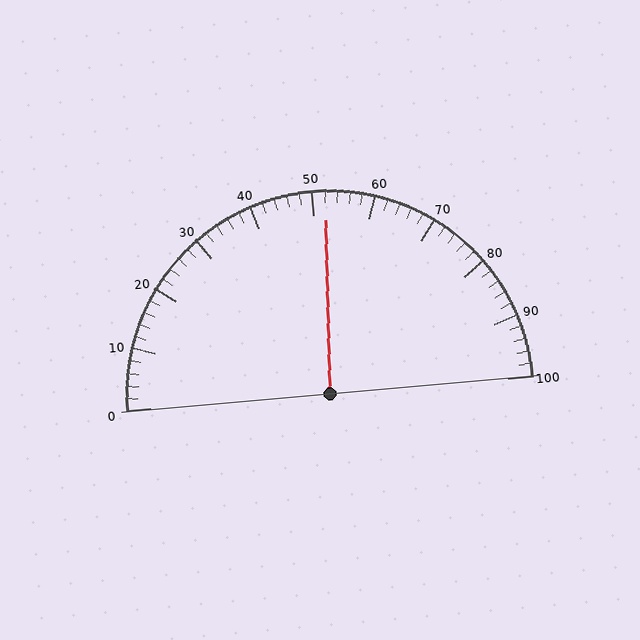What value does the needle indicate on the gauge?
The needle indicates approximately 52.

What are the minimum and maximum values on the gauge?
The gauge ranges from 0 to 100.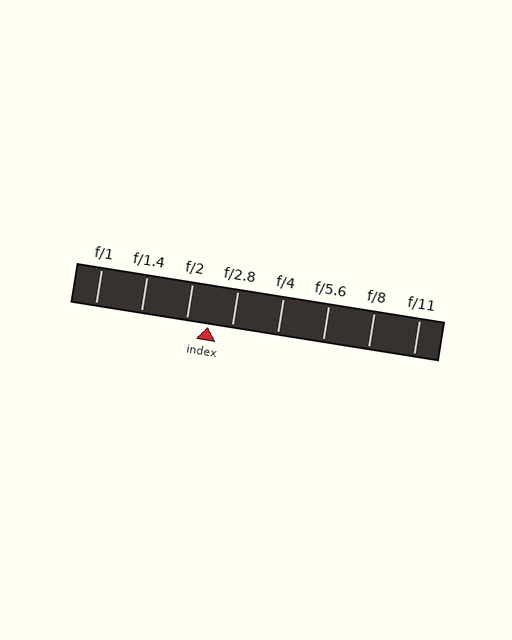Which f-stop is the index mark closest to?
The index mark is closest to f/2.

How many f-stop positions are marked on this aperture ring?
There are 8 f-stop positions marked.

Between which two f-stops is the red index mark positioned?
The index mark is between f/2 and f/2.8.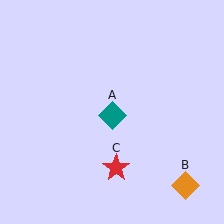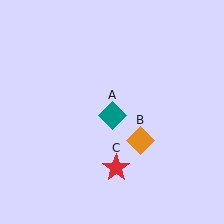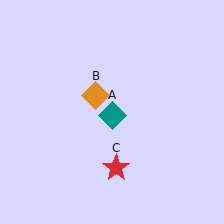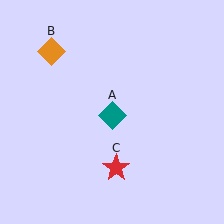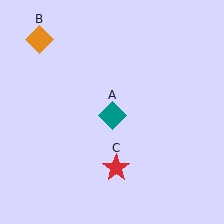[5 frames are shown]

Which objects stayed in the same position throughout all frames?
Teal diamond (object A) and red star (object C) remained stationary.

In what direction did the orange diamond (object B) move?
The orange diamond (object B) moved up and to the left.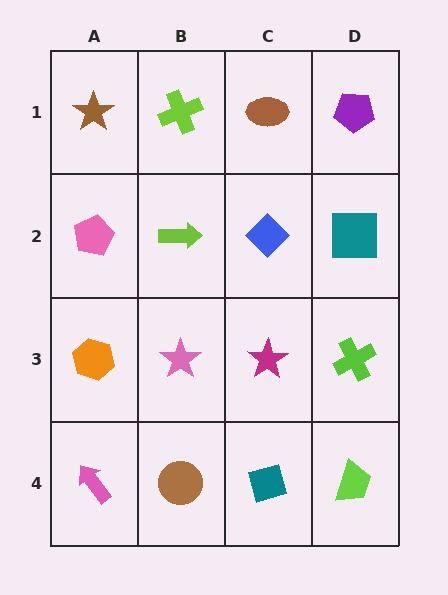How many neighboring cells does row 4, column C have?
3.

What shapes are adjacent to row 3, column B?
A lime arrow (row 2, column B), a brown circle (row 4, column B), an orange hexagon (row 3, column A), a magenta star (row 3, column C).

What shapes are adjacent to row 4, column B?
A pink star (row 3, column B), a pink arrow (row 4, column A), a teal diamond (row 4, column C).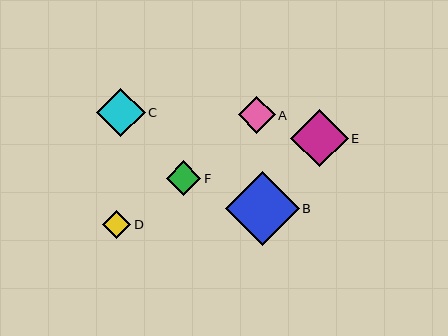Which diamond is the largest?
Diamond B is the largest with a size of approximately 74 pixels.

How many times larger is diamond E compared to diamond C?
Diamond E is approximately 1.2 times the size of diamond C.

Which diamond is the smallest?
Diamond D is the smallest with a size of approximately 28 pixels.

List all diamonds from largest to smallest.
From largest to smallest: B, E, C, A, F, D.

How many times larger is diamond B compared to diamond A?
Diamond B is approximately 2.0 times the size of diamond A.